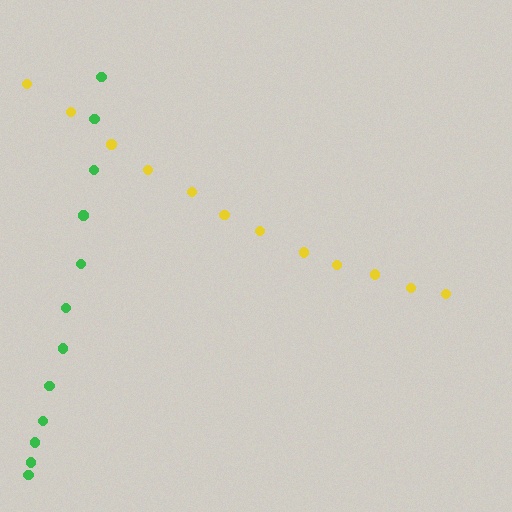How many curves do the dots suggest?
There are 2 distinct paths.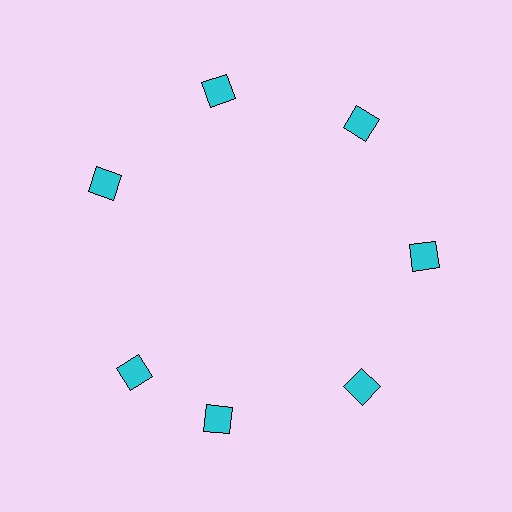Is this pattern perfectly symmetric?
No. The 7 cyan diamonds are arranged in a ring, but one element near the 8 o'clock position is rotated out of alignment along the ring, breaking the 7-fold rotational symmetry.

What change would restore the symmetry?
The symmetry would be restored by rotating it back into even spacing with its neighbors so that all 7 diamonds sit at equal angles and equal distance from the center.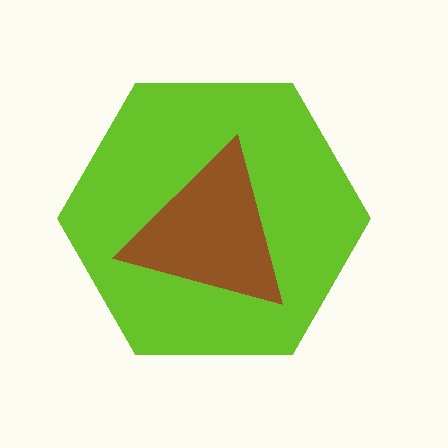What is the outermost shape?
The lime hexagon.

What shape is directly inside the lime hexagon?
The brown triangle.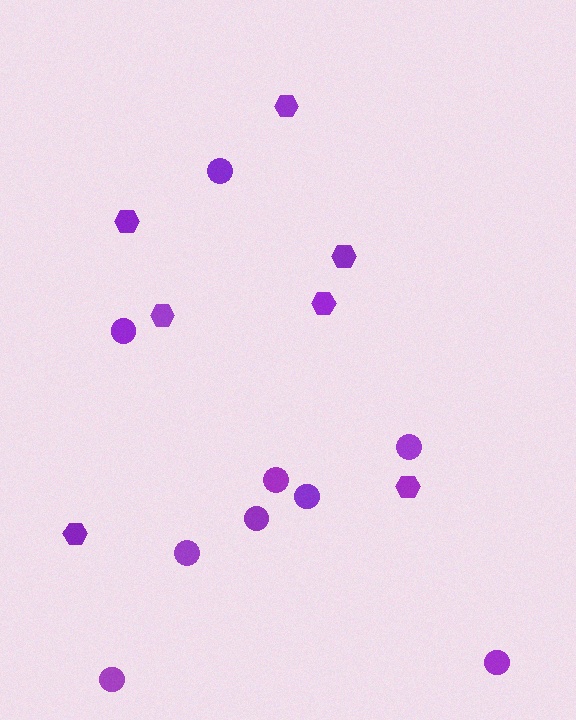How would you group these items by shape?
There are 2 groups: one group of circles (9) and one group of hexagons (7).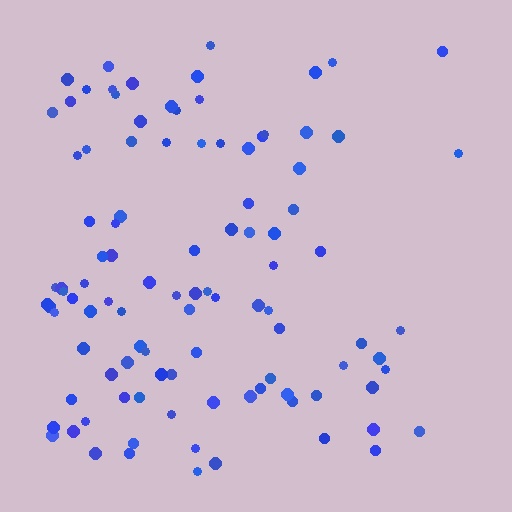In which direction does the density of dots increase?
From right to left, with the left side densest.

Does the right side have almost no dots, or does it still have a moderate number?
Still a moderate number, just noticeably fewer than the left.